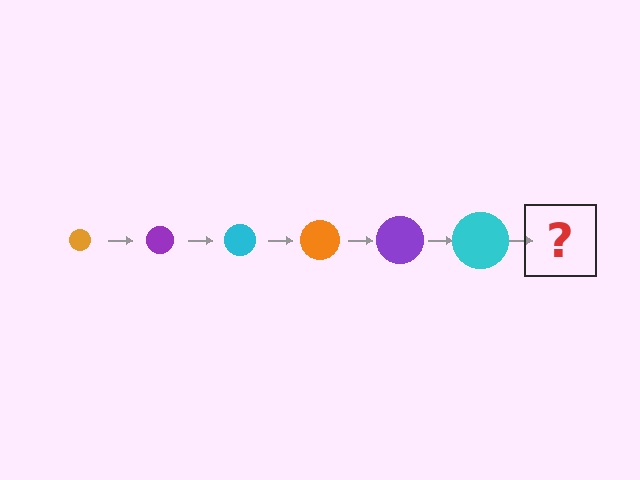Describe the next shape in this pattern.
It should be an orange circle, larger than the previous one.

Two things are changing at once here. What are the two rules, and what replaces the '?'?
The two rules are that the circle grows larger each step and the color cycles through orange, purple, and cyan. The '?' should be an orange circle, larger than the previous one.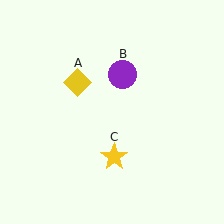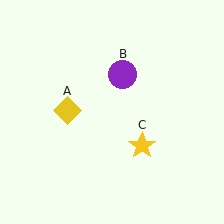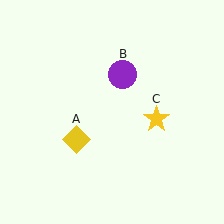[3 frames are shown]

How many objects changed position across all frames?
2 objects changed position: yellow diamond (object A), yellow star (object C).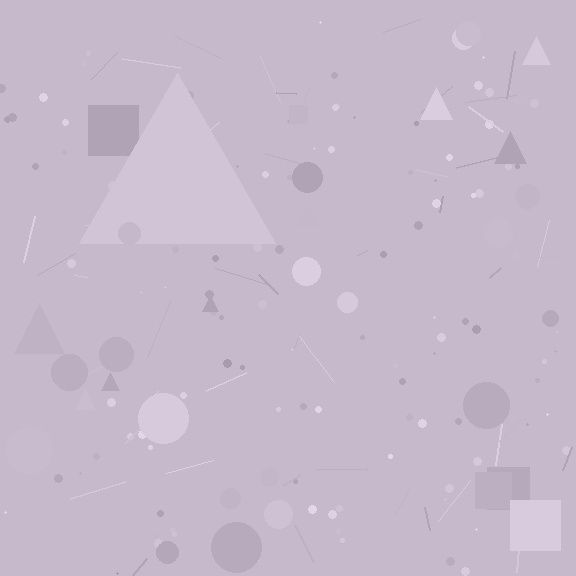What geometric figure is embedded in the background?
A triangle is embedded in the background.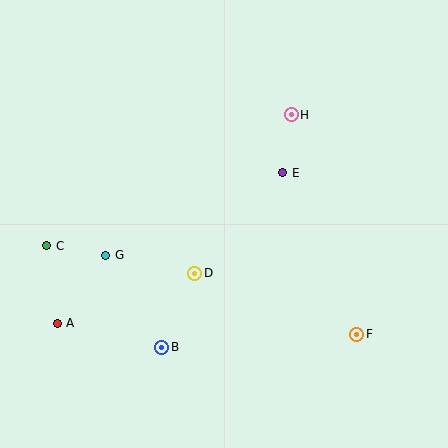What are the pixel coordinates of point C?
Point C is at (47, 246).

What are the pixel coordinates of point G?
Point G is at (106, 255).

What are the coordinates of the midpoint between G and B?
The midpoint between G and B is at (134, 301).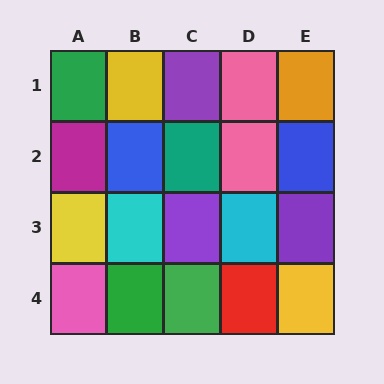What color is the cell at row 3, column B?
Cyan.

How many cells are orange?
1 cell is orange.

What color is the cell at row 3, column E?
Purple.